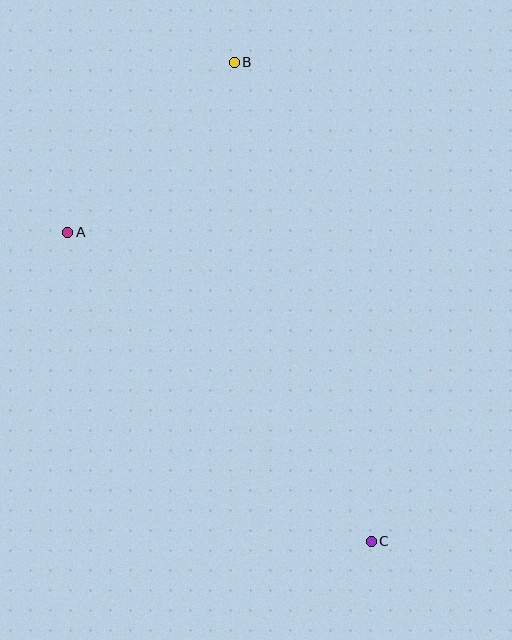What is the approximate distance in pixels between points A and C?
The distance between A and C is approximately 433 pixels.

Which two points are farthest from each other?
Points B and C are farthest from each other.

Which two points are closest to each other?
Points A and B are closest to each other.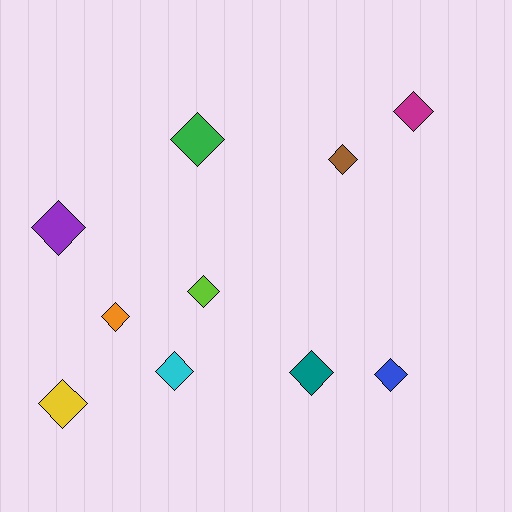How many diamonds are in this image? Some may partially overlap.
There are 10 diamonds.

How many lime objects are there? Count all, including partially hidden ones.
There is 1 lime object.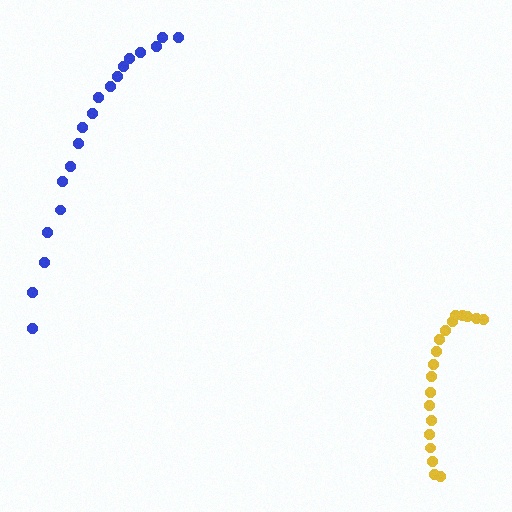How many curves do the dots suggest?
There are 2 distinct paths.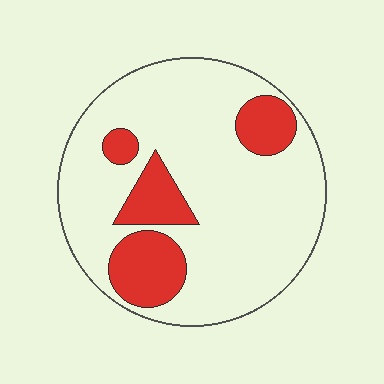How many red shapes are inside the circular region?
4.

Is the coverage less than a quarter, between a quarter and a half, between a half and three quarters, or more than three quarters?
Less than a quarter.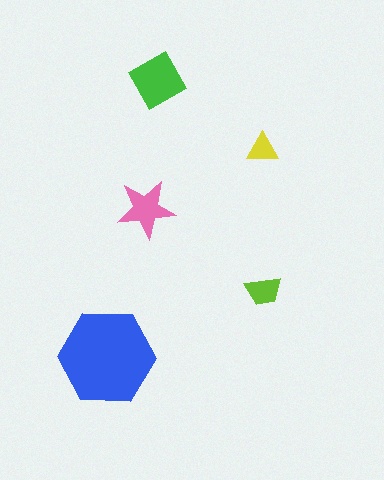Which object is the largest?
The blue hexagon.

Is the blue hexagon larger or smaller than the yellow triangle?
Larger.